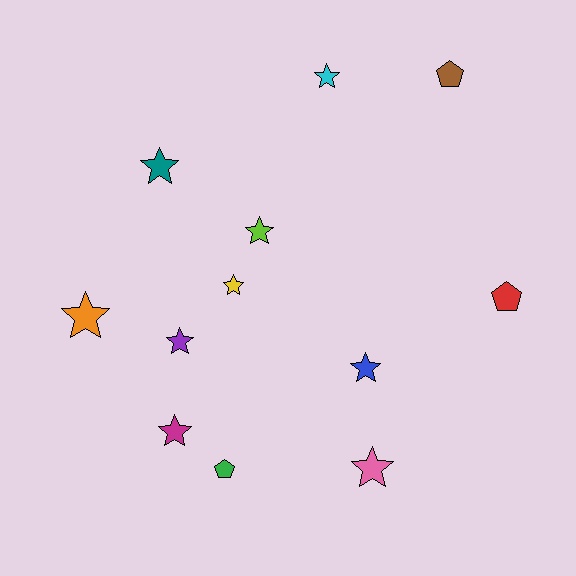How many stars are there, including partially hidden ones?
There are 9 stars.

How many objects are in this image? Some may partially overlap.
There are 12 objects.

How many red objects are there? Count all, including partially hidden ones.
There is 1 red object.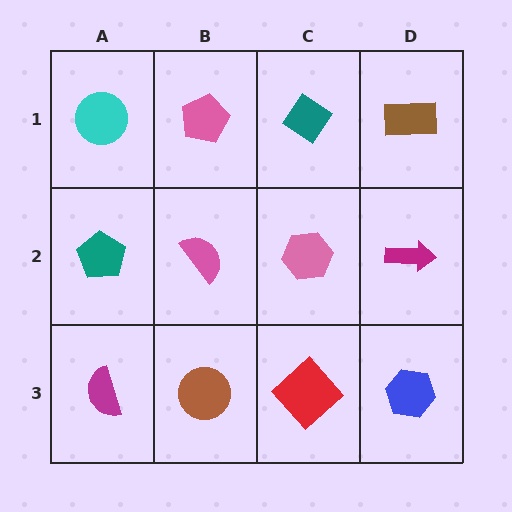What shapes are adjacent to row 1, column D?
A magenta arrow (row 2, column D), a teal diamond (row 1, column C).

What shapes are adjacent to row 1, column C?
A pink hexagon (row 2, column C), a pink pentagon (row 1, column B), a brown rectangle (row 1, column D).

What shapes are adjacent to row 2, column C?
A teal diamond (row 1, column C), a red diamond (row 3, column C), a pink semicircle (row 2, column B), a magenta arrow (row 2, column D).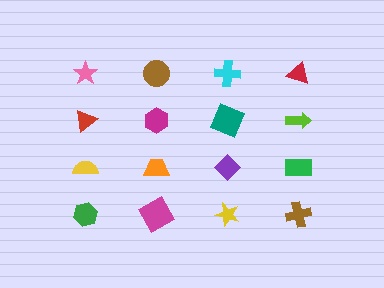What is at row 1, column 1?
A pink star.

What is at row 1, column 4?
A red triangle.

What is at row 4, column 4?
A brown cross.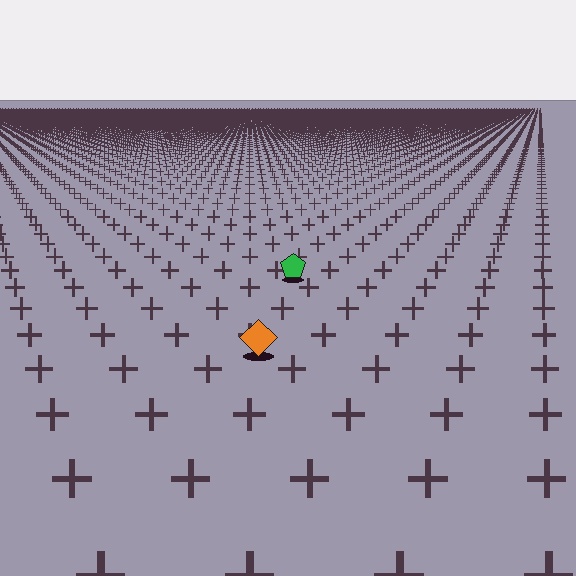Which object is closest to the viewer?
The orange diamond is closest. The texture marks near it are larger and more spread out.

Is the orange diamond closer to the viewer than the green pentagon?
Yes. The orange diamond is closer — you can tell from the texture gradient: the ground texture is coarser near it.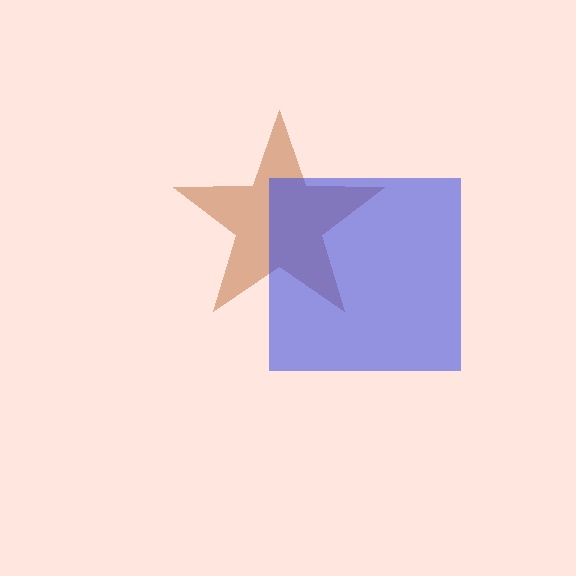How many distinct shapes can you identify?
There are 2 distinct shapes: a brown star, a blue square.